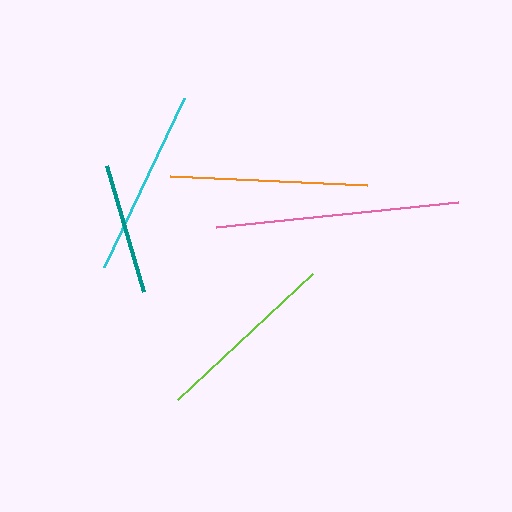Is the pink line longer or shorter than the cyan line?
The pink line is longer than the cyan line.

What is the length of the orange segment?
The orange segment is approximately 197 pixels long.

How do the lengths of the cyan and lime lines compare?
The cyan and lime lines are approximately the same length.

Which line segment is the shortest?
The teal line is the shortest at approximately 131 pixels.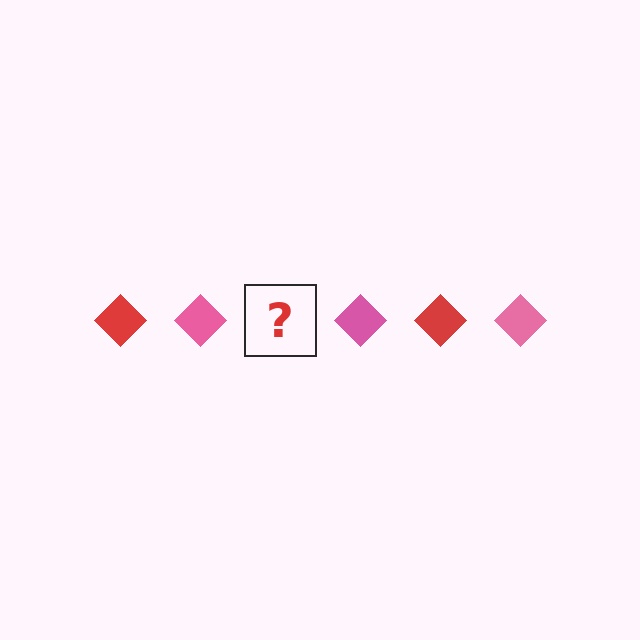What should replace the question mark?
The question mark should be replaced with a red diamond.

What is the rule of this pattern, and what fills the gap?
The rule is that the pattern cycles through red, pink diamonds. The gap should be filled with a red diamond.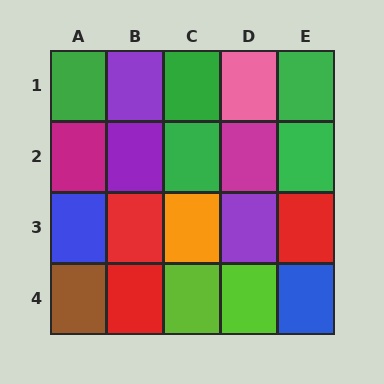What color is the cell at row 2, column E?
Green.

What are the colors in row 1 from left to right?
Green, purple, green, pink, green.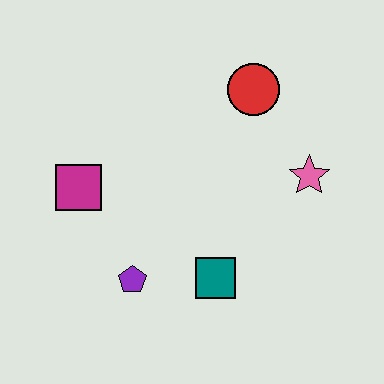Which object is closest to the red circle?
The pink star is closest to the red circle.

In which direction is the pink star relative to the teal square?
The pink star is above the teal square.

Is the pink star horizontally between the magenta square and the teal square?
No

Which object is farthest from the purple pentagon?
The red circle is farthest from the purple pentagon.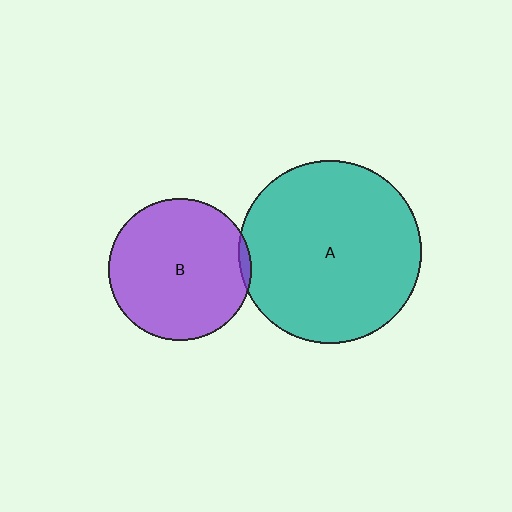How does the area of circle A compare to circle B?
Approximately 1.6 times.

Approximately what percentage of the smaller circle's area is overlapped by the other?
Approximately 5%.